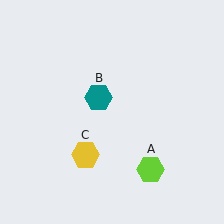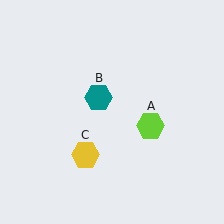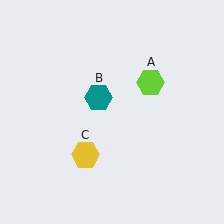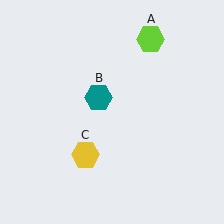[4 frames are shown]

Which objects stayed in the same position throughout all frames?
Teal hexagon (object B) and yellow hexagon (object C) remained stationary.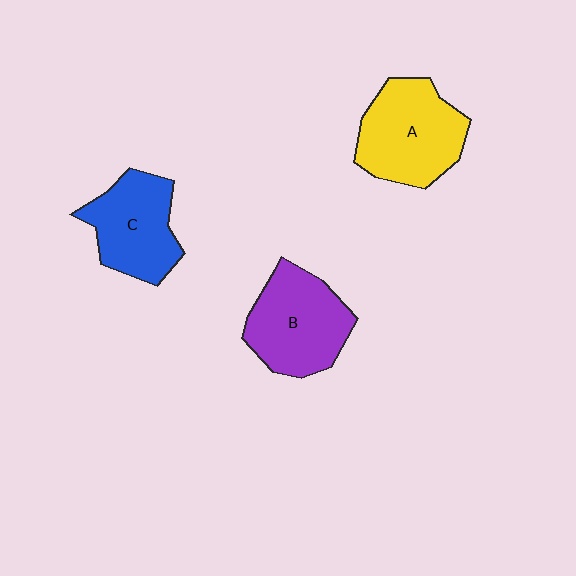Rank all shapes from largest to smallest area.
From largest to smallest: A (yellow), B (purple), C (blue).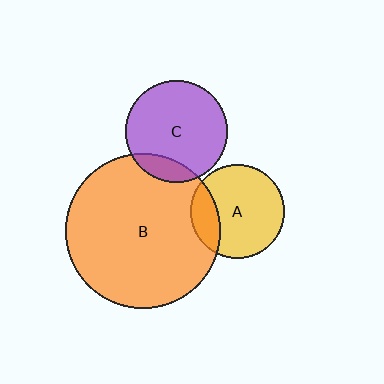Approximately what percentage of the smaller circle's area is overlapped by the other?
Approximately 15%.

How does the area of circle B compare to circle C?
Approximately 2.3 times.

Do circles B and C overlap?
Yes.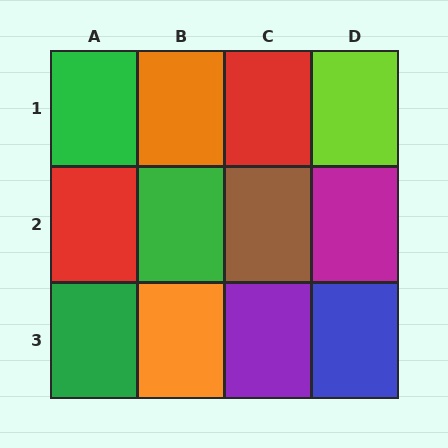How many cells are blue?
1 cell is blue.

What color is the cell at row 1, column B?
Orange.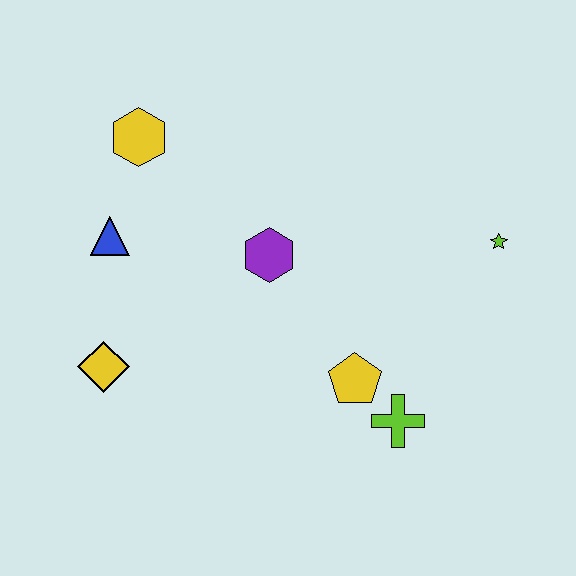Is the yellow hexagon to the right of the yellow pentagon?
No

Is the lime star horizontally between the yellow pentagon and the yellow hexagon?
No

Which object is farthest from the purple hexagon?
The lime star is farthest from the purple hexagon.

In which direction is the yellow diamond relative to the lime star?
The yellow diamond is to the left of the lime star.